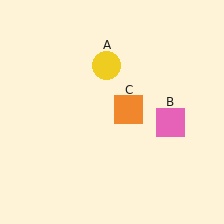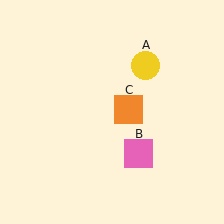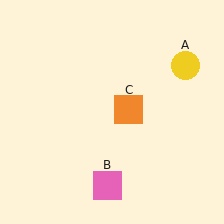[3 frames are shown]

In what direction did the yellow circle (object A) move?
The yellow circle (object A) moved right.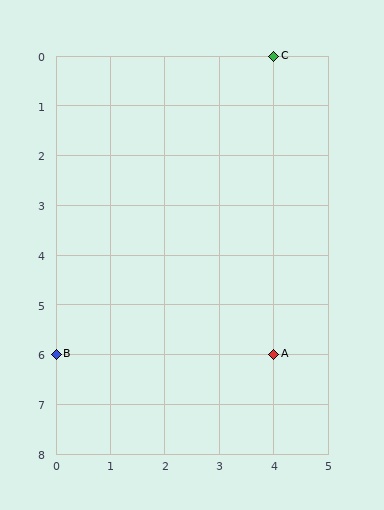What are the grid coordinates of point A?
Point A is at grid coordinates (4, 6).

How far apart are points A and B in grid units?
Points A and B are 4 columns apart.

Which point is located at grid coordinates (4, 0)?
Point C is at (4, 0).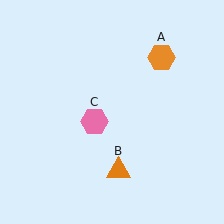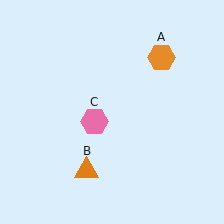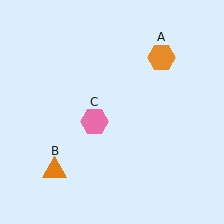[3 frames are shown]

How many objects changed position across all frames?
1 object changed position: orange triangle (object B).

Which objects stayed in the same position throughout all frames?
Orange hexagon (object A) and pink hexagon (object C) remained stationary.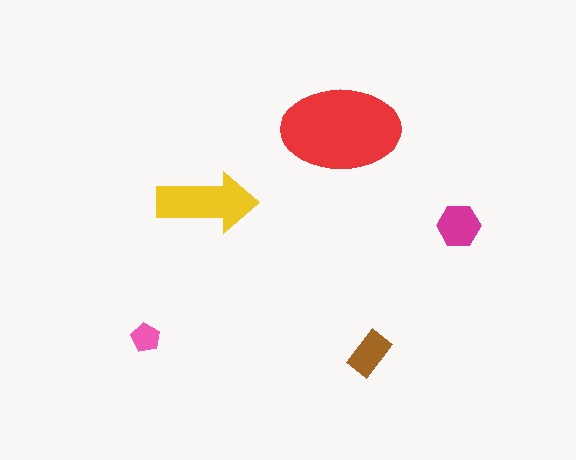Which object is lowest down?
The brown rectangle is bottommost.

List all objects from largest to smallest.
The red ellipse, the yellow arrow, the magenta hexagon, the brown rectangle, the pink pentagon.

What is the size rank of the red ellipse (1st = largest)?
1st.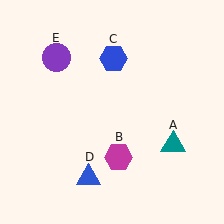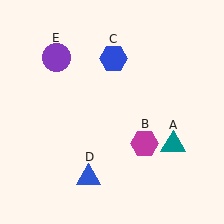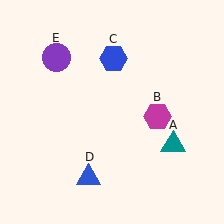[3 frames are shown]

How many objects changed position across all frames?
1 object changed position: magenta hexagon (object B).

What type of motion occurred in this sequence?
The magenta hexagon (object B) rotated counterclockwise around the center of the scene.